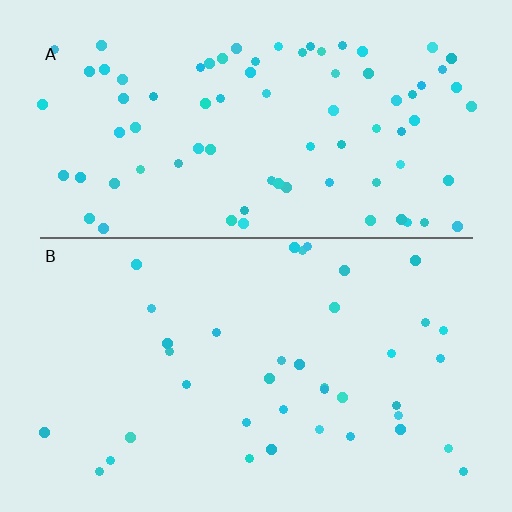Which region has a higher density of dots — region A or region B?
A (the top).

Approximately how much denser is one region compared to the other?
Approximately 2.1× — region A over region B.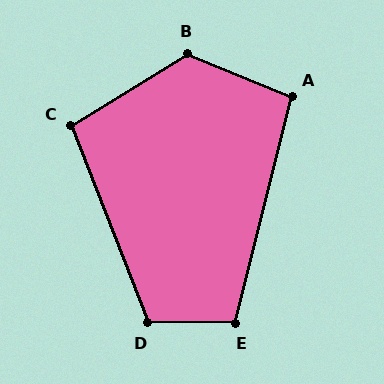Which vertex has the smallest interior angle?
A, at approximately 98 degrees.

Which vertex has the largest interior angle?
B, at approximately 126 degrees.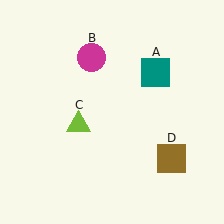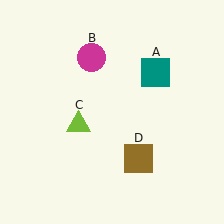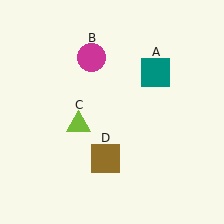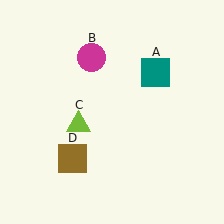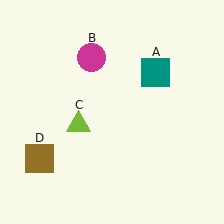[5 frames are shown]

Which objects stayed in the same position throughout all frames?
Teal square (object A) and magenta circle (object B) and lime triangle (object C) remained stationary.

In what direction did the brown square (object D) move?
The brown square (object D) moved left.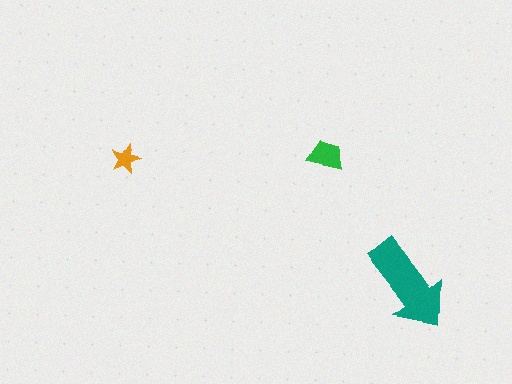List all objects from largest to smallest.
The teal arrow, the green trapezoid, the orange star.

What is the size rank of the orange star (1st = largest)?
3rd.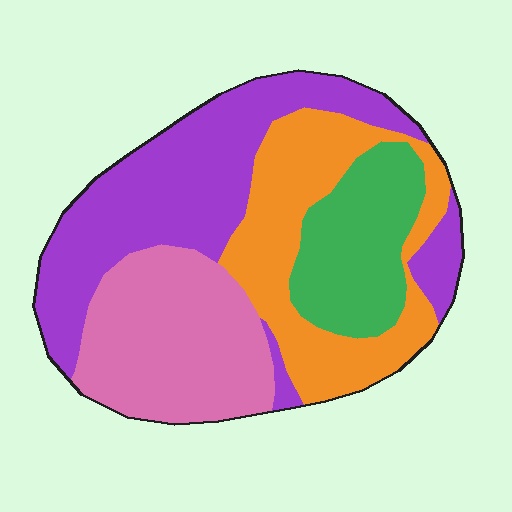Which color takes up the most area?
Purple, at roughly 35%.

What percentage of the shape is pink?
Pink takes up about one quarter (1/4) of the shape.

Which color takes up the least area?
Green, at roughly 15%.